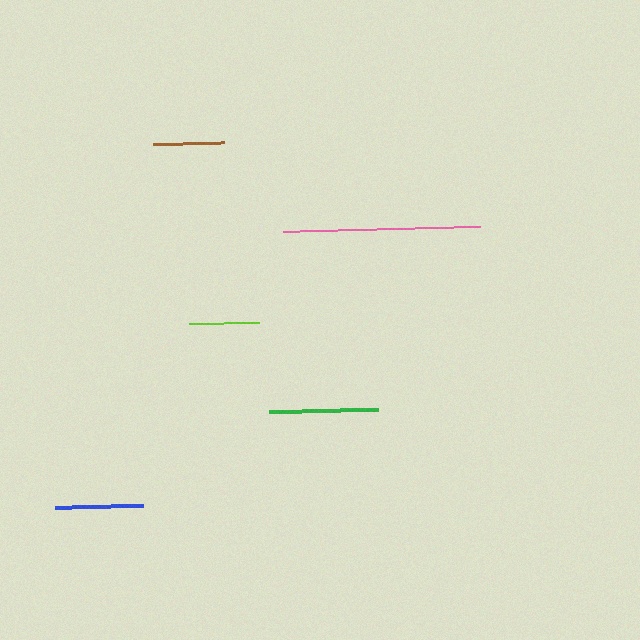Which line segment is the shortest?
The lime line is the shortest at approximately 70 pixels.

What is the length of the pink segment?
The pink segment is approximately 197 pixels long.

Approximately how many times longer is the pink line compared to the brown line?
The pink line is approximately 2.8 times the length of the brown line.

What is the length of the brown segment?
The brown segment is approximately 71 pixels long.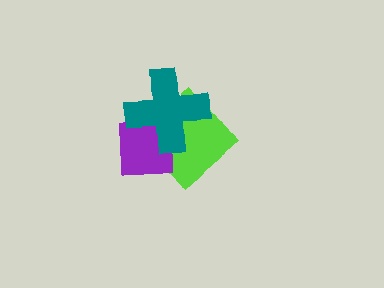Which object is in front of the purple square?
The teal cross is in front of the purple square.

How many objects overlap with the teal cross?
2 objects overlap with the teal cross.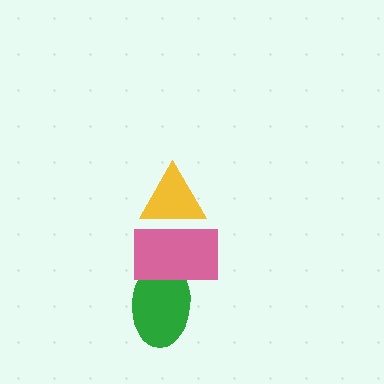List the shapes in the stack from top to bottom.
From top to bottom: the yellow triangle, the pink rectangle, the green ellipse.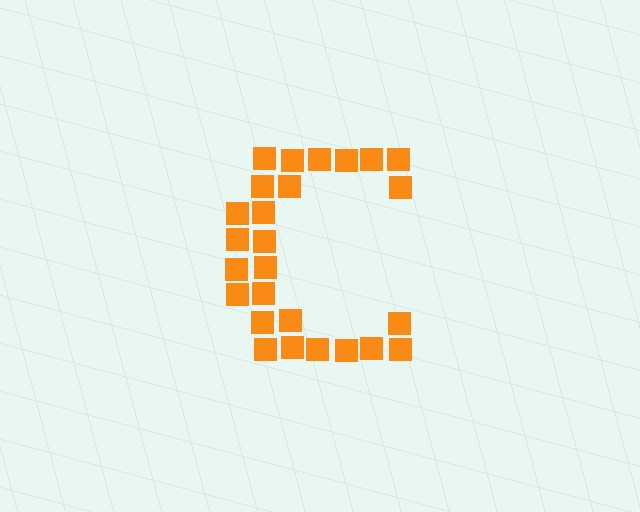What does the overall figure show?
The overall figure shows the letter C.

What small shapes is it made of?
It is made of small squares.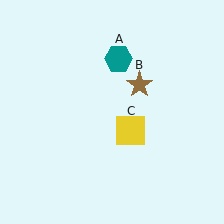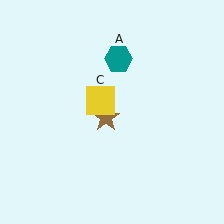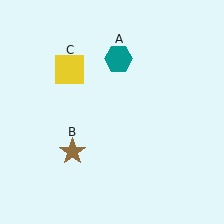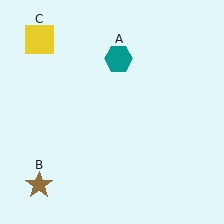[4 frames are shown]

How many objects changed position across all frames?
2 objects changed position: brown star (object B), yellow square (object C).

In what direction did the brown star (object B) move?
The brown star (object B) moved down and to the left.